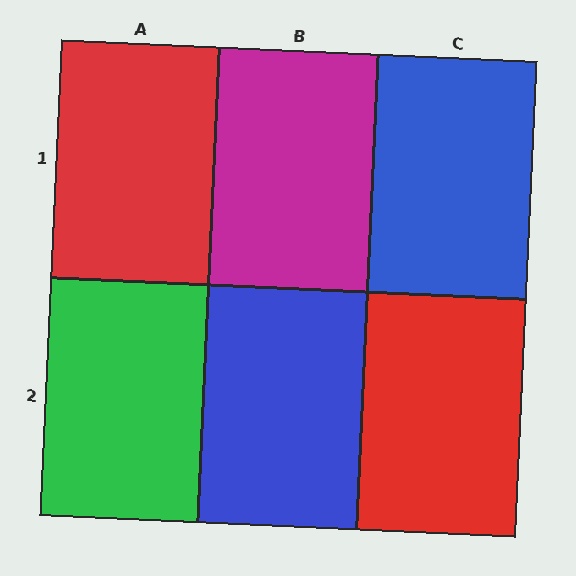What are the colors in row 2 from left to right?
Green, blue, red.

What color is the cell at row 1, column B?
Magenta.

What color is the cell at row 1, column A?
Red.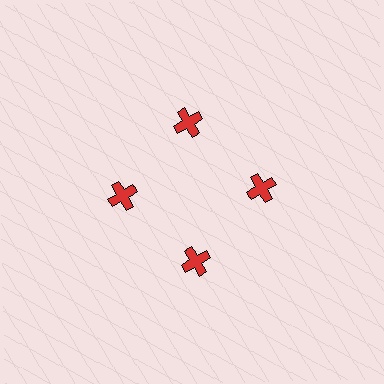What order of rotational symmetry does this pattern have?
This pattern has 4-fold rotational symmetry.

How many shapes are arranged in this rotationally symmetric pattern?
There are 4 shapes, arranged in 4 groups of 1.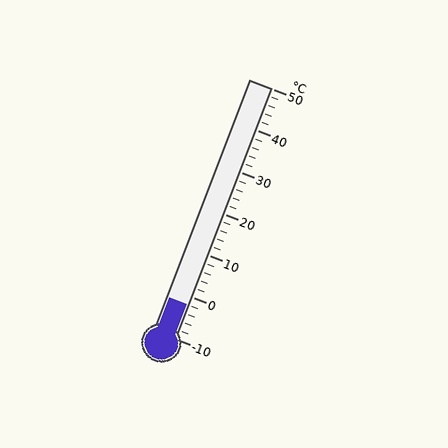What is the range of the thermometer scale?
The thermometer scale ranges from -10°C to 50°C.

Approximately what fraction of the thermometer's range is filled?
The thermometer is filled to approximately 15% of its range.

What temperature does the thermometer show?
The thermometer shows approximately -2°C.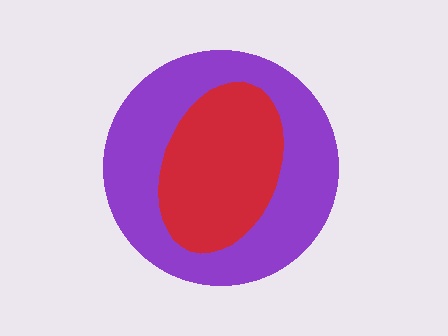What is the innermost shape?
The red ellipse.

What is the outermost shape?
The purple circle.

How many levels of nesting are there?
2.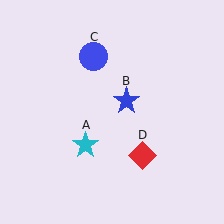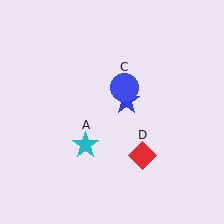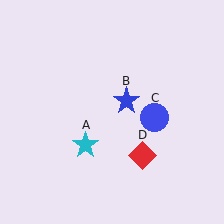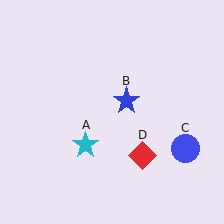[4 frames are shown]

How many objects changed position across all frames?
1 object changed position: blue circle (object C).